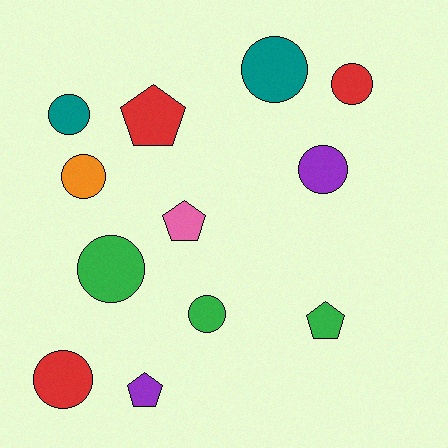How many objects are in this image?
There are 12 objects.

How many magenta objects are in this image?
There are no magenta objects.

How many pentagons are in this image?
There are 4 pentagons.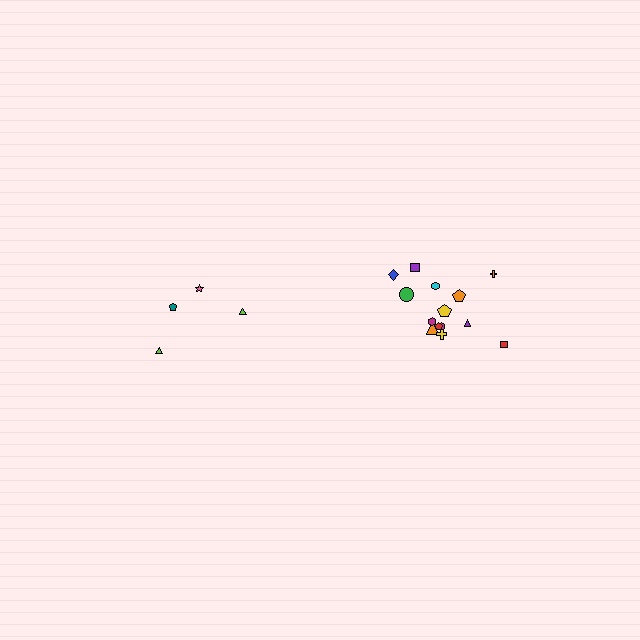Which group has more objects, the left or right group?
The right group.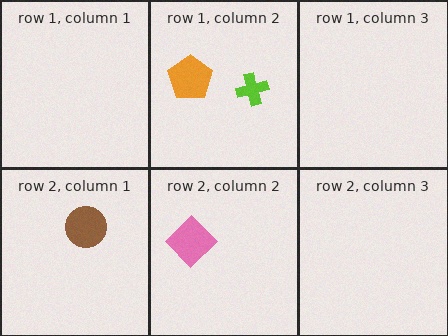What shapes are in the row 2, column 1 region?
The brown circle.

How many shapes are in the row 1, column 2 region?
2.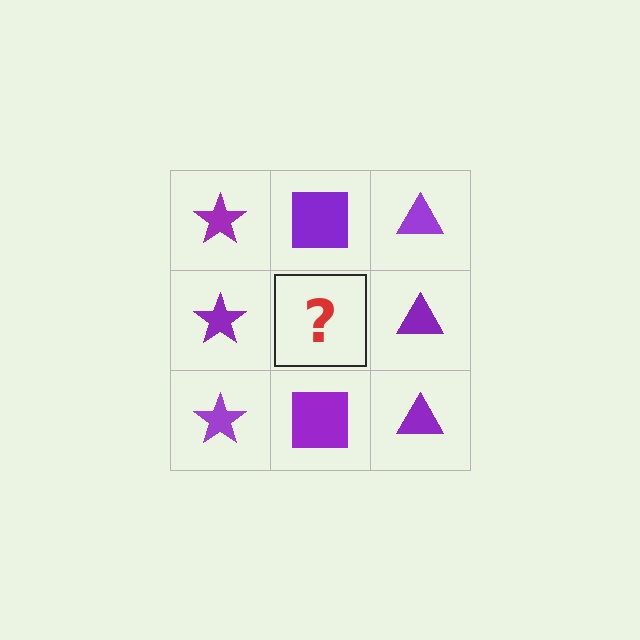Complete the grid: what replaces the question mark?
The question mark should be replaced with a purple square.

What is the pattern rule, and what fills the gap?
The rule is that each column has a consistent shape. The gap should be filled with a purple square.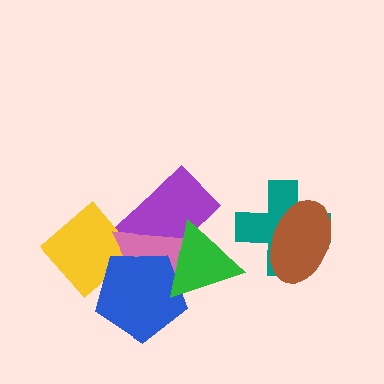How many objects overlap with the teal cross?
1 object overlaps with the teal cross.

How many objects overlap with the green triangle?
3 objects overlap with the green triangle.